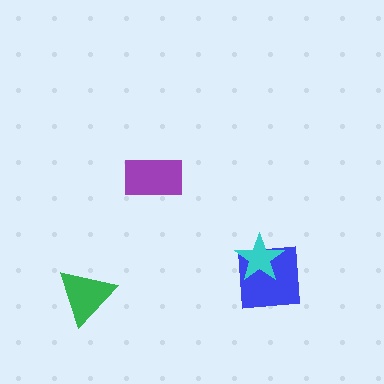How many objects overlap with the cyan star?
1 object overlaps with the cyan star.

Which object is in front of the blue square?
The cyan star is in front of the blue square.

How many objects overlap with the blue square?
1 object overlaps with the blue square.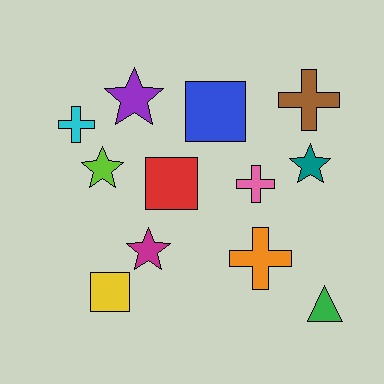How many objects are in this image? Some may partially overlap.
There are 12 objects.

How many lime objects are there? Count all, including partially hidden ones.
There is 1 lime object.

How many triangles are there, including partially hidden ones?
There is 1 triangle.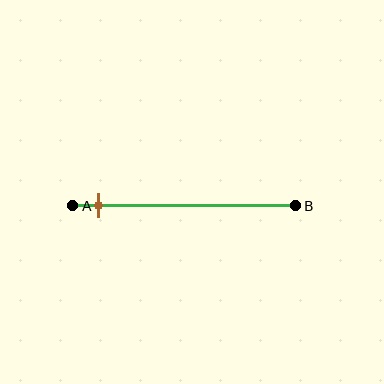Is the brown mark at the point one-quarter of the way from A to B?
No, the mark is at about 10% from A, not at the 25% one-quarter point.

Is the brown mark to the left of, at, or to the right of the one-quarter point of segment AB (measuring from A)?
The brown mark is to the left of the one-quarter point of segment AB.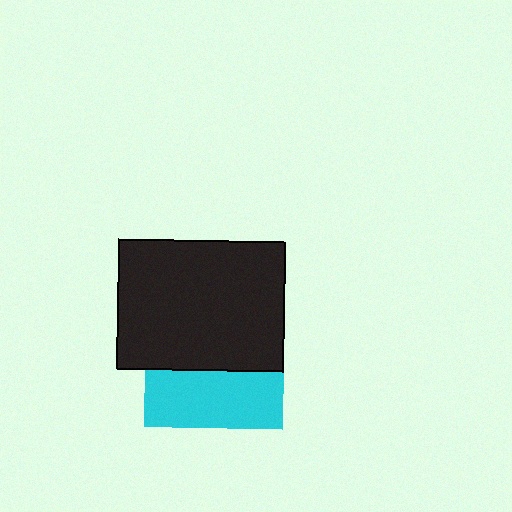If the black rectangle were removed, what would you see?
You would see the complete cyan square.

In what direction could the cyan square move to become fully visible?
The cyan square could move down. That would shift it out from behind the black rectangle entirely.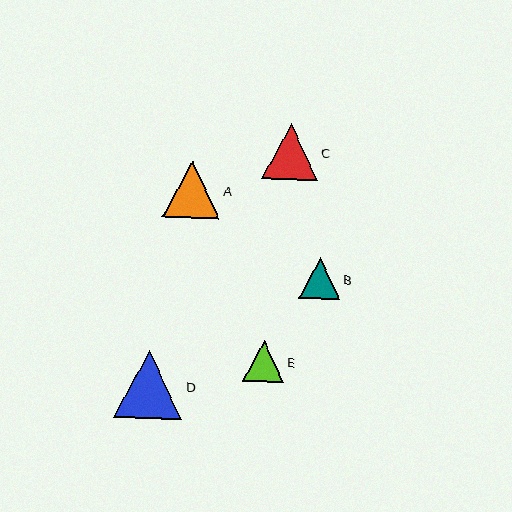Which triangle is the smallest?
Triangle E is the smallest with a size of approximately 41 pixels.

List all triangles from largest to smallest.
From largest to smallest: D, A, C, B, E.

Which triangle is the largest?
Triangle D is the largest with a size of approximately 68 pixels.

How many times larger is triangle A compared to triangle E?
Triangle A is approximately 1.4 times the size of triangle E.